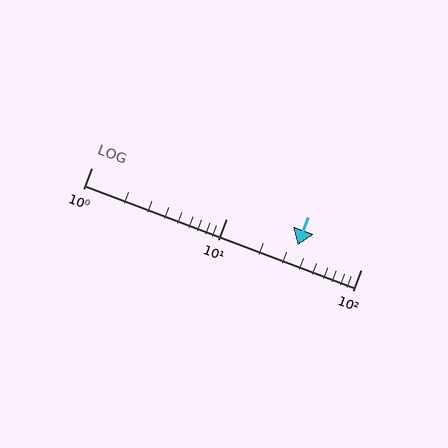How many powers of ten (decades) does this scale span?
The scale spans 2 decades, from 1 to 100.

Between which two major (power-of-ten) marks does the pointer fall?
The pointer is between 10 and 100.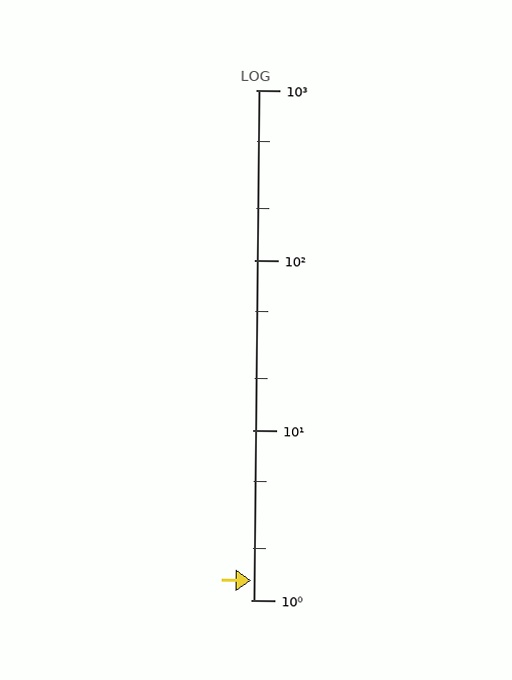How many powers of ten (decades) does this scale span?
The scale spans 3 decades, from 1 to 1000.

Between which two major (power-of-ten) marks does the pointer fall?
The pointer is between 1 and 10.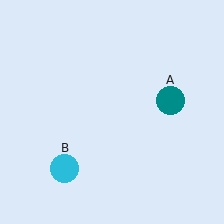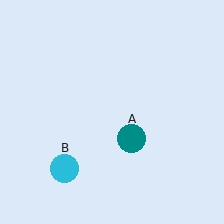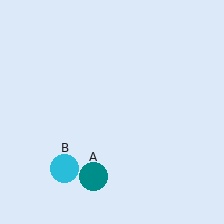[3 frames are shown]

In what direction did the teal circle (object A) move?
The teal circle (object A) moved down and to the left.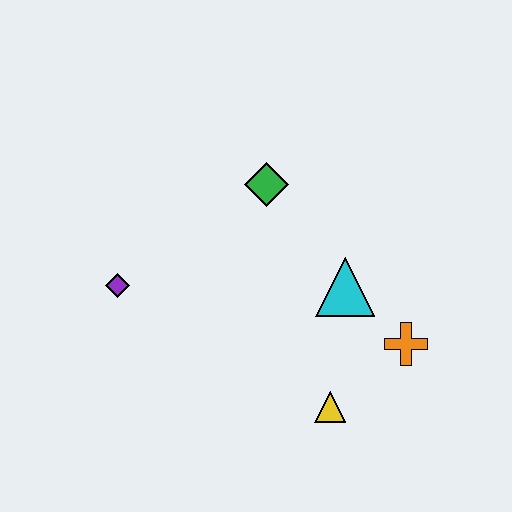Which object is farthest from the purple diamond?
The orange cross is farthest from the purple diamond.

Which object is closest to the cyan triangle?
The orange cross is closest to the cyan triangle.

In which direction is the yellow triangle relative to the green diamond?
The yellow triangle is below the green diamond.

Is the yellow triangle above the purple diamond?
No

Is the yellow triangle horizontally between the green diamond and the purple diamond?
No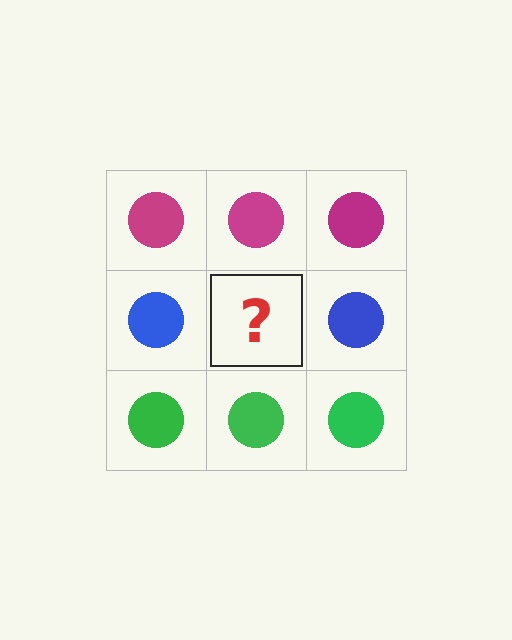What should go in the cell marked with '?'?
The missing cell should contain a blue circle.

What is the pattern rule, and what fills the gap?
The rule is that each row has a consistent color. The gap should be filled with a blue circle.